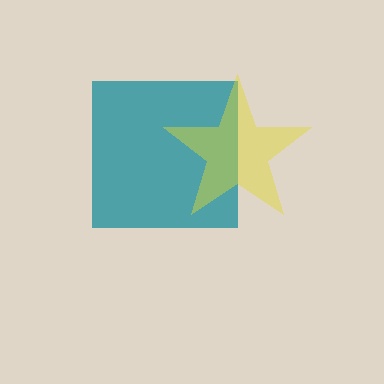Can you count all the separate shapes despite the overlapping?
Yes, there are 2 separate shapes.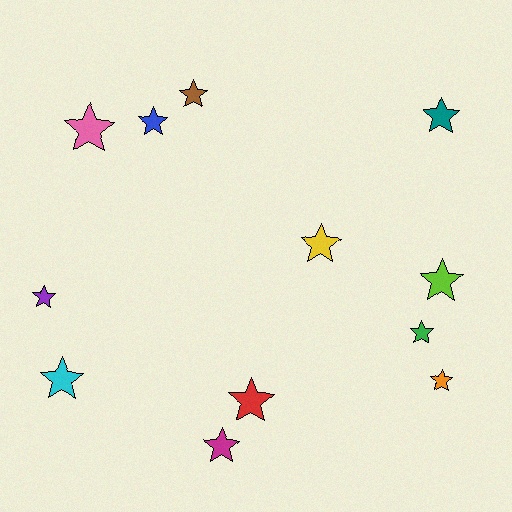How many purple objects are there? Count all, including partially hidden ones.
There is 1 purple object.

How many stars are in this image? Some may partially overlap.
There are 12 stars.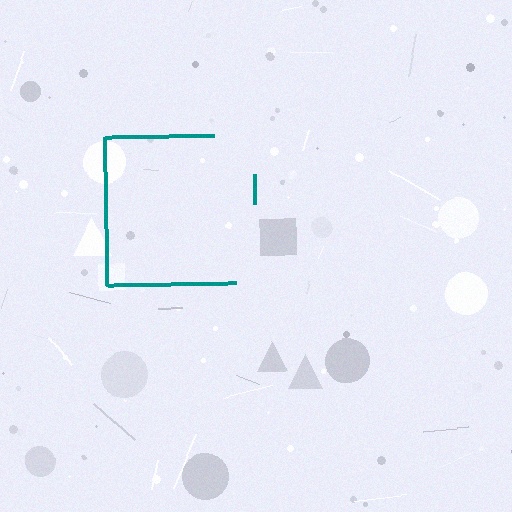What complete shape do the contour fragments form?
The contour fragments form a square.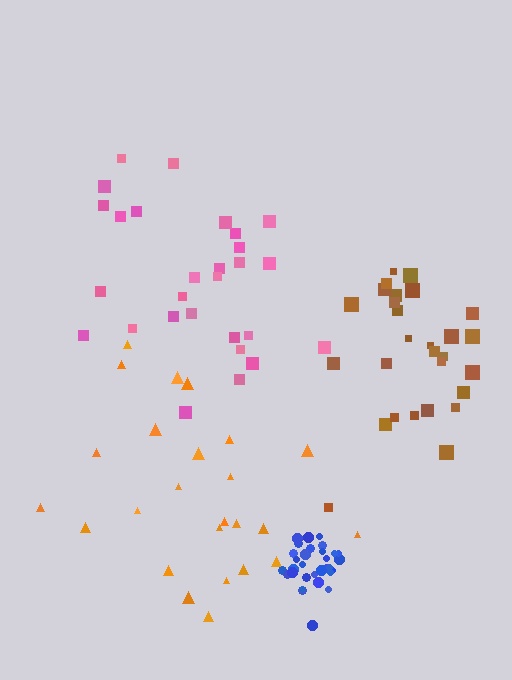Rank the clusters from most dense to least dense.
blue, pink, brown, orange.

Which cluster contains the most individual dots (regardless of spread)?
Blue (31).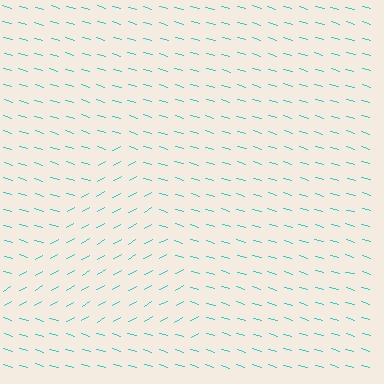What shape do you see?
I see a triangle.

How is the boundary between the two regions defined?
The boundary is defined purely by a change in line orientation (approximately 45 degrees difference). All lines are the same color and thickness.